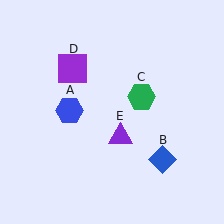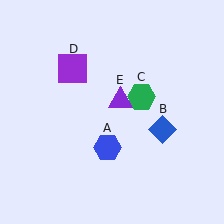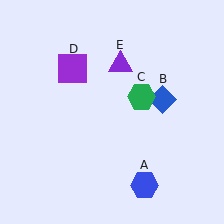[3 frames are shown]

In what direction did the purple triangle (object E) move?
The purple triangle (object E) moved up.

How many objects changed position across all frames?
3 objects changed position: blue hexagon (object A), blue diamond (object B), purple triangle (object E).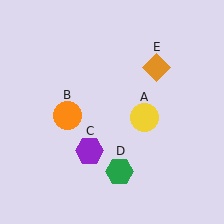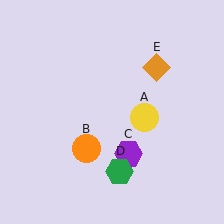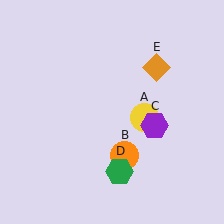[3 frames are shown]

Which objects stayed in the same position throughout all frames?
Yellow circle (object A) and green hexagon (object D) and orange diamond (object E) remained stationary.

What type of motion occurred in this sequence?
The orange circle (object B), purple hexagon (object C) rotated counterclockwise around the center of the scene.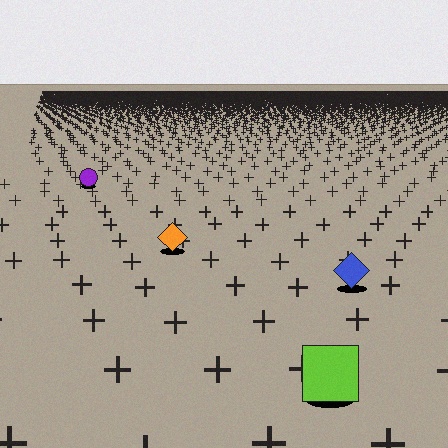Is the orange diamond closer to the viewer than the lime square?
No. The lime square is closer — you can tell from the texture gradient: the ground texture is coarser near it.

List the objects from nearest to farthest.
From nearest to farthest: the lime square, the blue diamond, the orange diamond, the purple circle.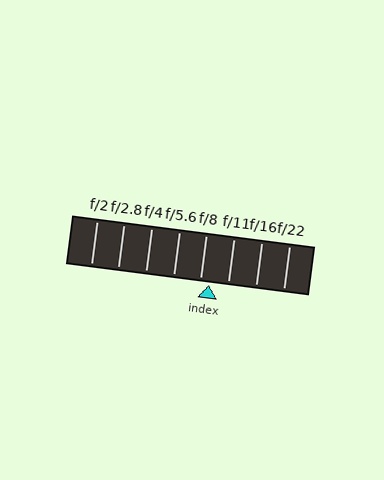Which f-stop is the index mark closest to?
The index mark is closest to f/8.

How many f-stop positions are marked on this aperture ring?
There are 8 f-stop positions marked.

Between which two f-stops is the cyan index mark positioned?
The index mark is between f/8 and f/11.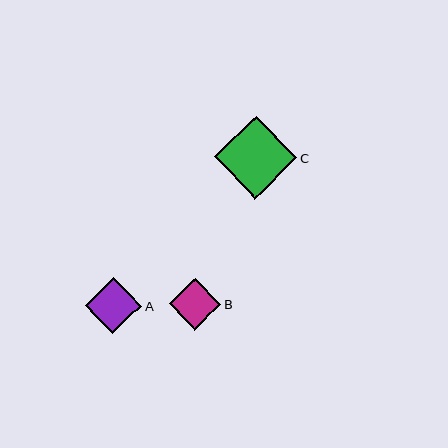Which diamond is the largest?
Diamond C is the largest with a size of approximately 83 pixels.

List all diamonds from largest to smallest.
From largest to smallest: C, A, B.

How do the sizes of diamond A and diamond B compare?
Diamond A and diamond B are approximately the same size.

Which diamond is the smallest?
Diamond B is the smallest with a size of approximately 51 pixels.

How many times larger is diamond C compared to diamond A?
Diamond C is approximately 1.5 times the size of diamond A.